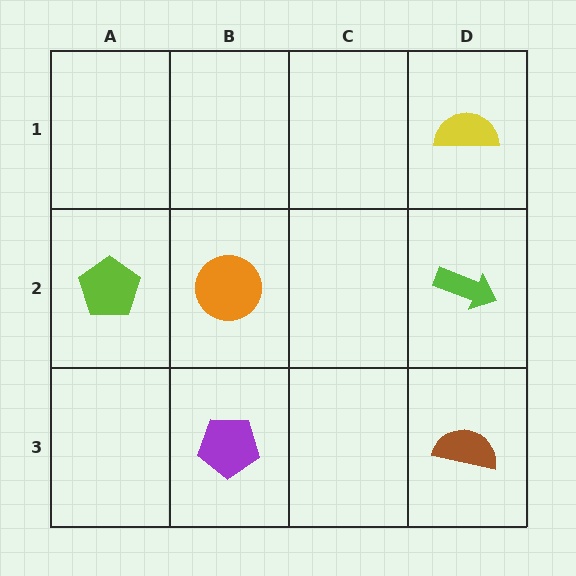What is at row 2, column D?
A lime arrow.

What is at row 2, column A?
A lime pentagon.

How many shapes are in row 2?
3 shapes.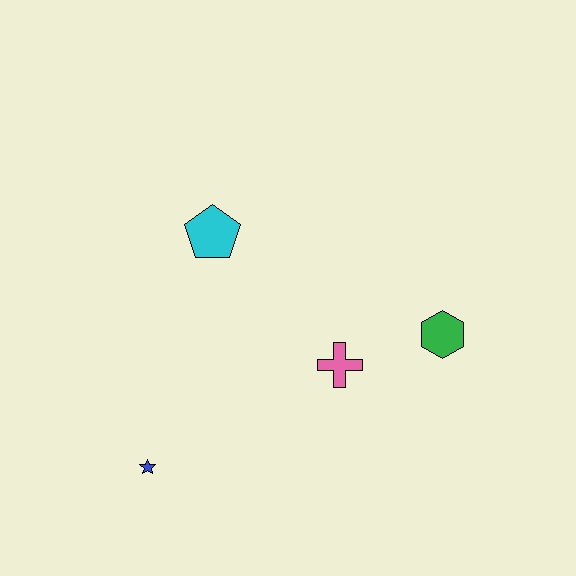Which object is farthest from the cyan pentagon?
The green hexagon is farthest from the cyan pentagon.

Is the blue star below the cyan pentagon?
Yes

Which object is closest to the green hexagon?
The pink cross is closest to the green hexagon.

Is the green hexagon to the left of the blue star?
No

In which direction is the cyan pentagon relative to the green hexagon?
The cyan pentagon is to the left of the green hexagon.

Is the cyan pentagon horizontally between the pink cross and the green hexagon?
No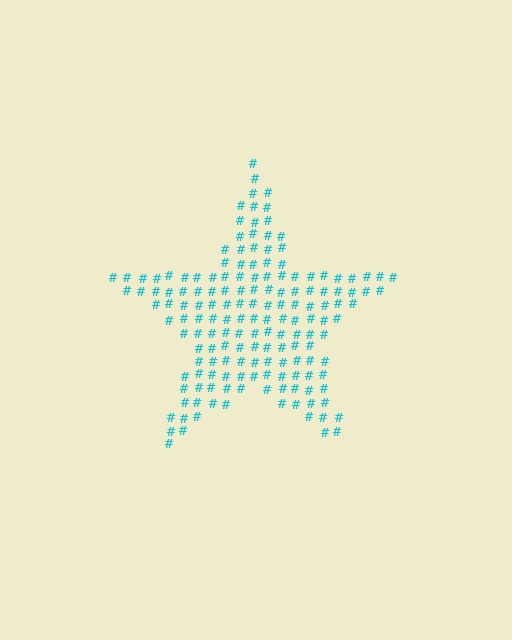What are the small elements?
The small elements are hash symbols.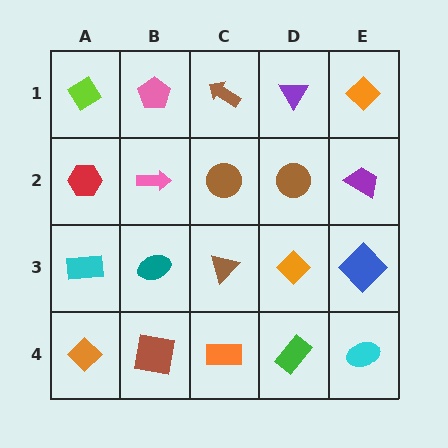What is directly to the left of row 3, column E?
An orange diamond.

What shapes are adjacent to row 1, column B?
A pink arrow (row 2, column B), a lime diamond (row 1, column A), a brown arrow (row 1, column C).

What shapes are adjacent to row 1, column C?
A brown circle (row 2, column C), a pink pentagon (row 1, column B), a purple triangle (row 1, column D).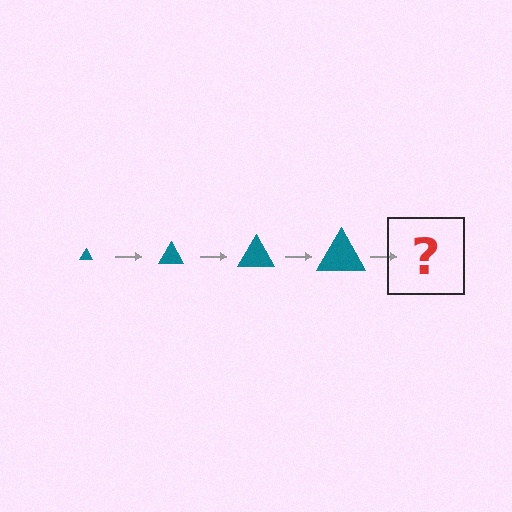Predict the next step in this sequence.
The next step is a teal triangle, larger than the previous one.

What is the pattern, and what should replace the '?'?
The pattern is that the triangle gets progressively larger each step. The '?' should be a teal triangle, larger than the previous one.